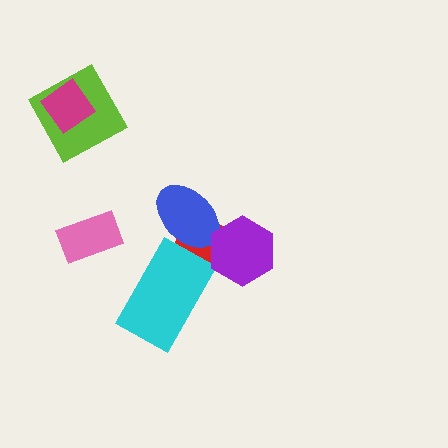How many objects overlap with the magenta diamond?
1 object overlaps with the magenta diamond.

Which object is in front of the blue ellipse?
The purple hexagon is in front of the blue ellipse.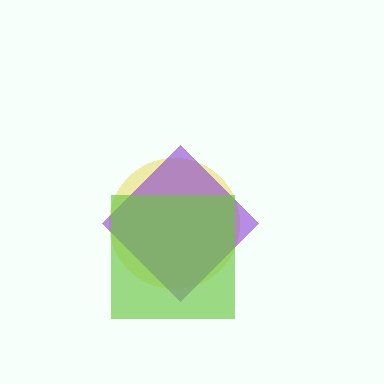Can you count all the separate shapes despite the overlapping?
Yes, there are 3 separate shapes.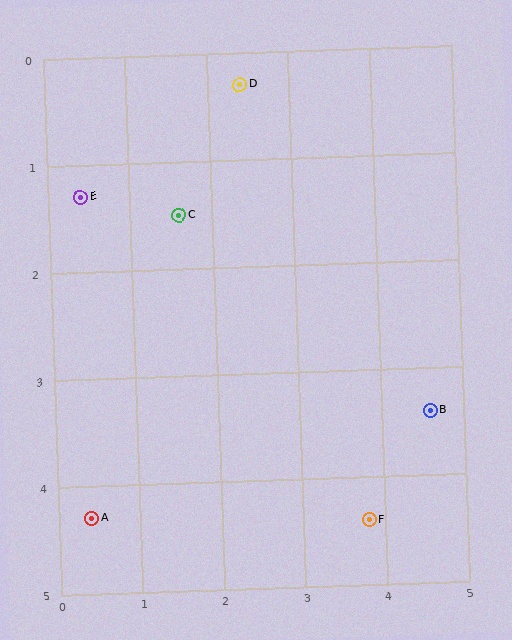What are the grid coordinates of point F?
Point F is at approximately (3.8, 4.4).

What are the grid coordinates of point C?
Point C is at approximately (1.6, 1.5).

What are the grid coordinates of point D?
Point D is at approximately (2.4, 0.3).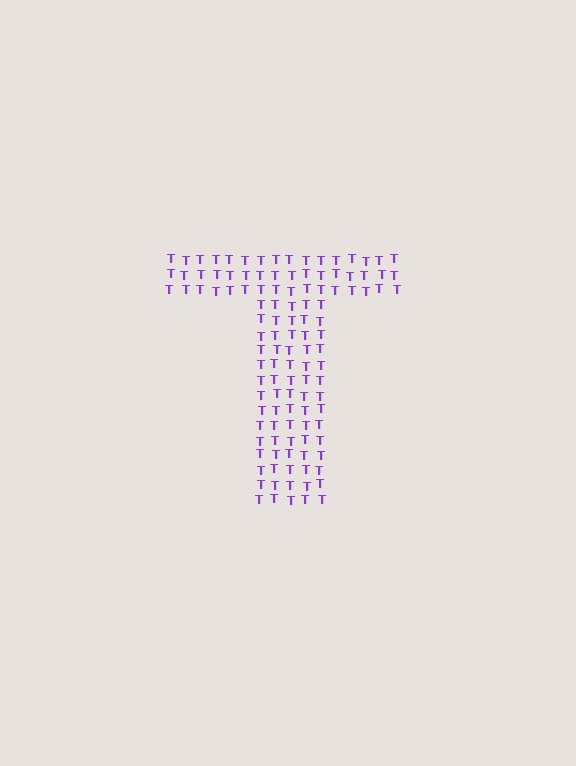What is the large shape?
The large shape is the letter T.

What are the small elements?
The small elements are letter T's.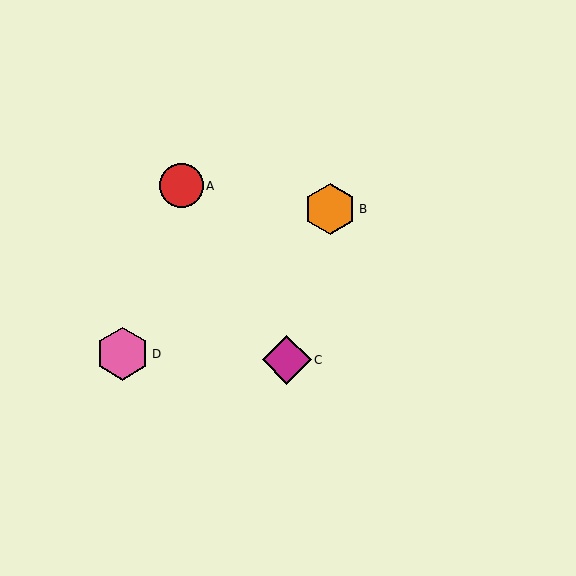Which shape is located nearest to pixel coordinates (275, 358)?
The magenta diamond (labeled C) at (287, 360) is nearest to that location.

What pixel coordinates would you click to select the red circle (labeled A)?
Click at (181, 186) to select the red circle A.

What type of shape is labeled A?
Shape A is a red circle.